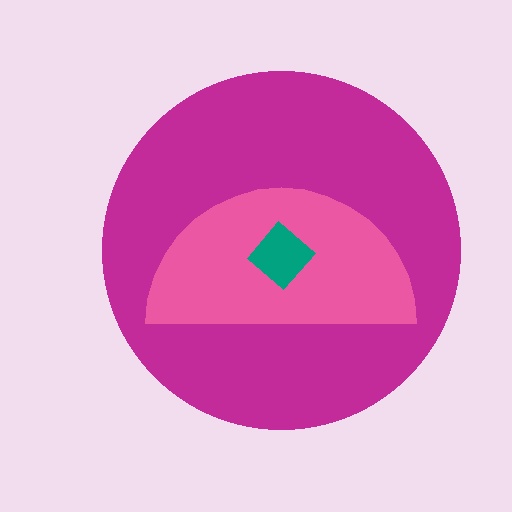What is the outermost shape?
The magenta circle.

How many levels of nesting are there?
3.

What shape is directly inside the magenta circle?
The pink semicircle.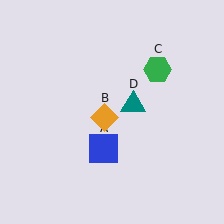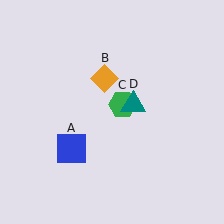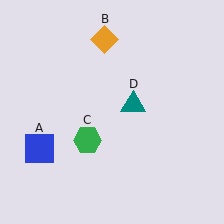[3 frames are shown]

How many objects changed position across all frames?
3 objects changed position: blue square (object A), orange diamond (object B), green hexagon (object C).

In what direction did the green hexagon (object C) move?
The green hexagon (object C) moved down and to the left.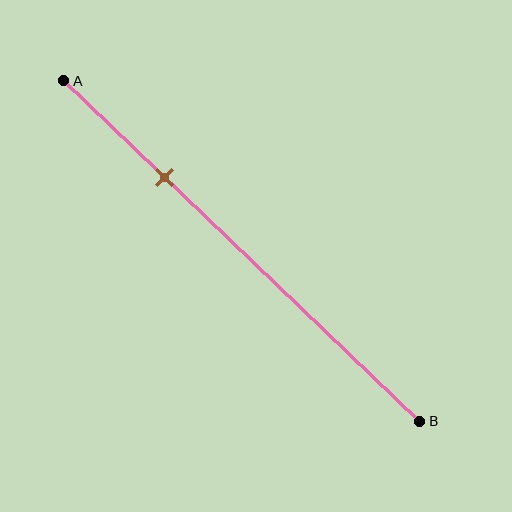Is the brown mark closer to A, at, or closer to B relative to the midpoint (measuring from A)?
The brown mark is closer to point A than the midpoint of segment AB.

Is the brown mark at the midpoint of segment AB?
No, the mark is at about 30% from A, not at the 50% midpoint.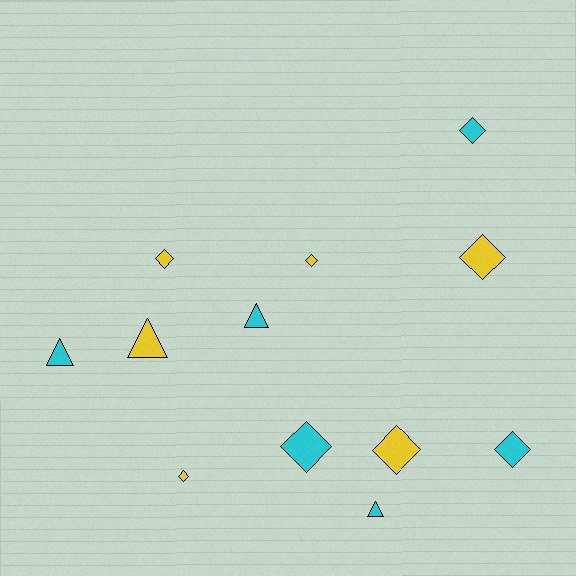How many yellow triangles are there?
There is 1 yellow triangle.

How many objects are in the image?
There are 12 objects.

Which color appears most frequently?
Cyan, with 6 objects.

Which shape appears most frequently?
Diamond, with 8 objects.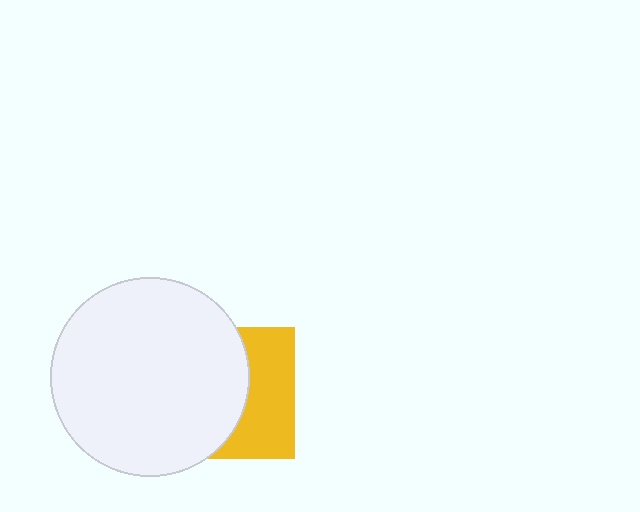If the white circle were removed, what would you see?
You would see the complete yellow square.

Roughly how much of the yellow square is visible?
A small part of it is visible (roughly 42%).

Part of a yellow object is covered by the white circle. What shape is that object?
It is a square.